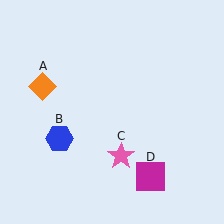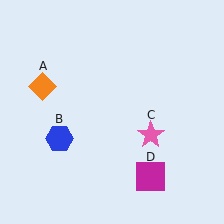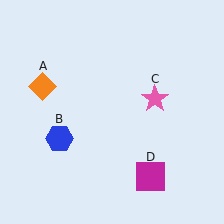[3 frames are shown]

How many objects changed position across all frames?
1 object changed position: pink star (object C).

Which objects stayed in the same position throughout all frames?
Orange diamond (object A) and blue hexagon (object B) and magenta square (object D) remained stationary.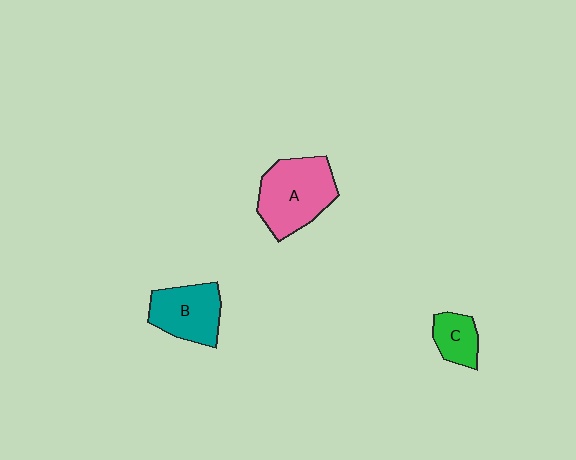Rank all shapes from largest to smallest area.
From largest to smallest: A (pink), B (teal), C (green).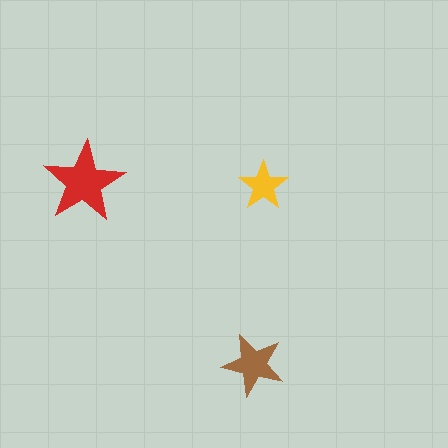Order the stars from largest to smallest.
the red one, the brown one, the yellow one.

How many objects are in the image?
There are 3 objects in the image.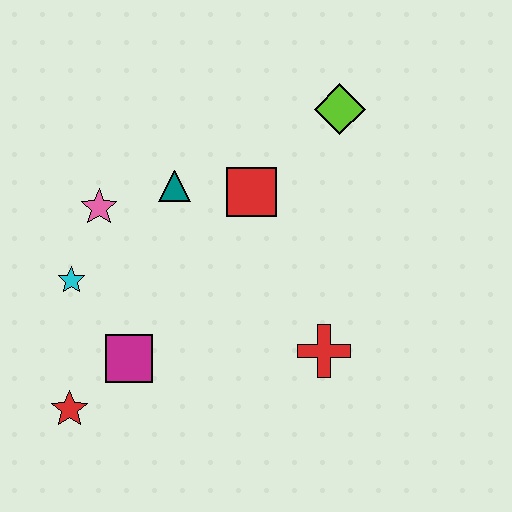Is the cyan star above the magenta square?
Yes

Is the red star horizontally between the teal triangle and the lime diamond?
No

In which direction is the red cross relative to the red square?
The red cross is below the red square.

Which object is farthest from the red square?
The red star is farthest from the red square.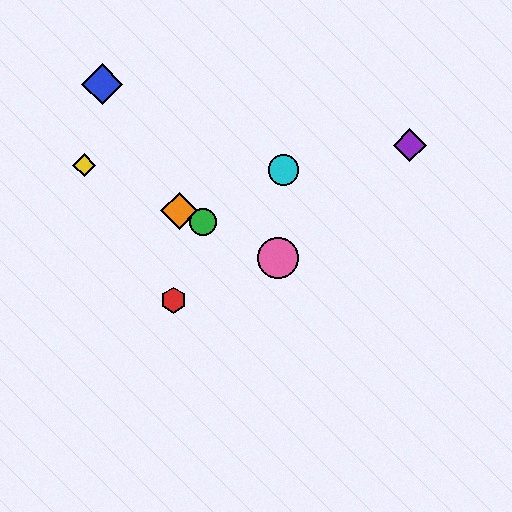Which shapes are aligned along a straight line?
The green circle, the yellow diamond, the orange diamond, the pink circle are aligned along a straight line.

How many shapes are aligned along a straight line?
4 shapes (the green circle, the yellow diamond, the orange diamond, the pink circle) are aligned along a straight line.